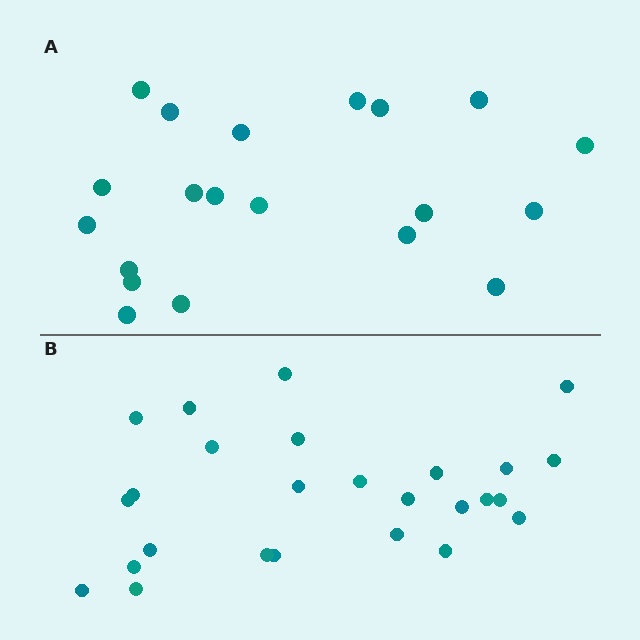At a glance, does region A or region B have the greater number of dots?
Region B (the bottom region) has more dots.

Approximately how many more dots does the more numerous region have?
Region B has about 6 more dots than region A.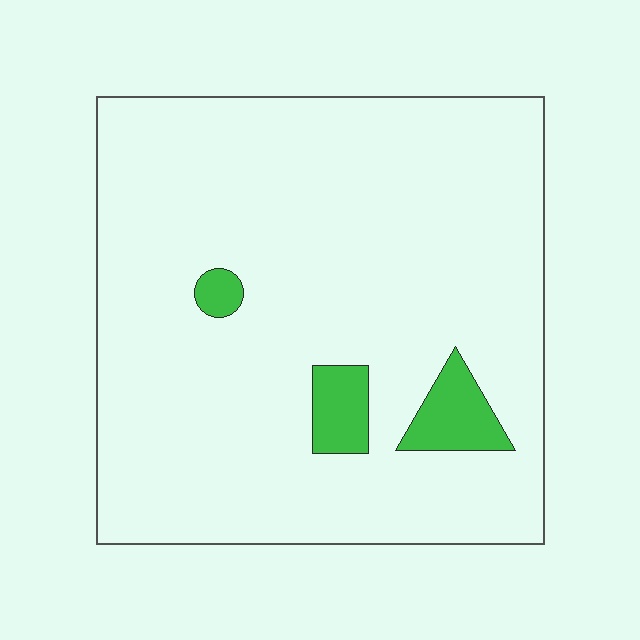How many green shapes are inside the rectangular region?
3.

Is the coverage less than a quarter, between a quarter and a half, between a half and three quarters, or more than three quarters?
Less than a quarter.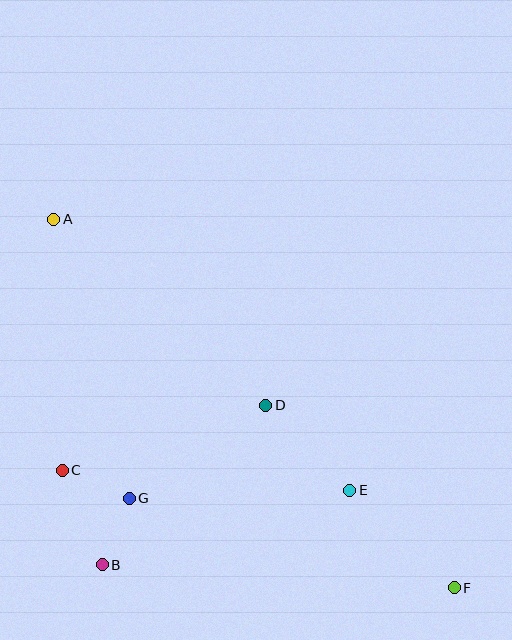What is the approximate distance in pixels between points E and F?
The distance between E and F is approximately 143 pixels.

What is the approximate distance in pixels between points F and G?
The distance between F and G is approximately 337 pixels.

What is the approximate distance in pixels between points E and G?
The distance between E and G is approximately 221 pixels.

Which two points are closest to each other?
Points B and G are closest to each other.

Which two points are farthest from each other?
Points A and F are farthest from each other.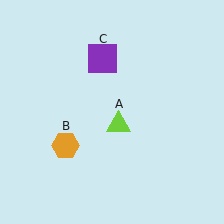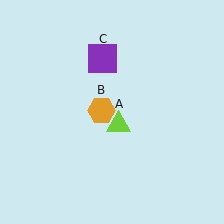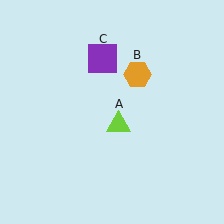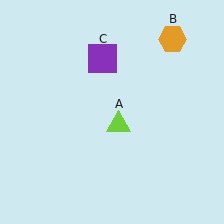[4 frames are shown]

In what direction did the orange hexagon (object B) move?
The orange hexagon (object B) moved up and to the right.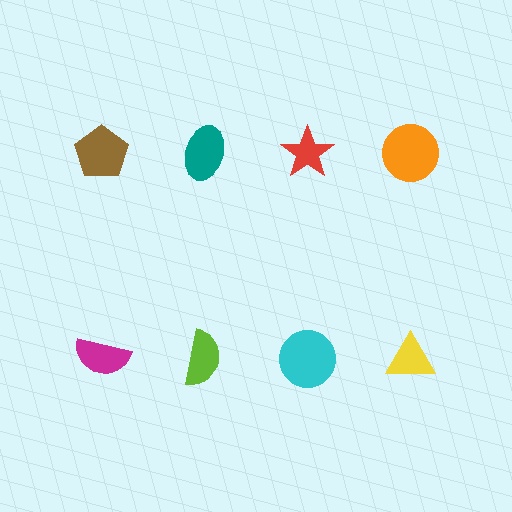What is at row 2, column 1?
A magenta semicircle.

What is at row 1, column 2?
A teal ellipse.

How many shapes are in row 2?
4 shapes.